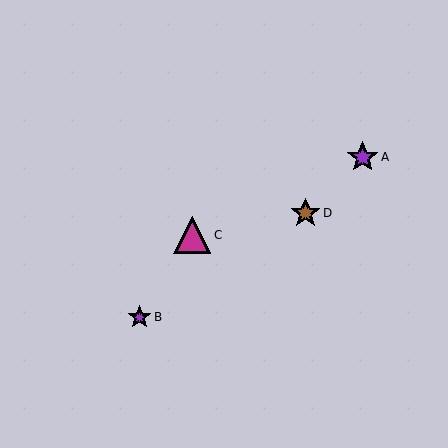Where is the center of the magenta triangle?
The center of the magenta triangle is at (192, 235).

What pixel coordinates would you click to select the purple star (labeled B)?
Click at (139, 317) to select the purple star B.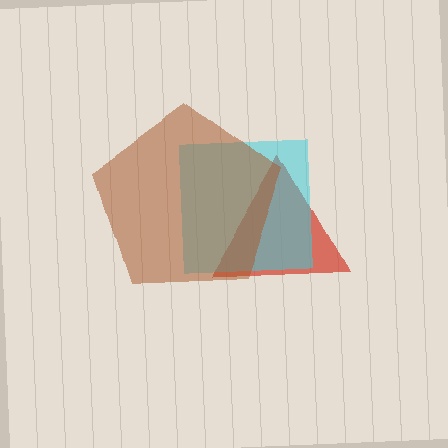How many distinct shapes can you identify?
There are 3 distinct shapes: a red triangle, a cyan square, a brown pentagon.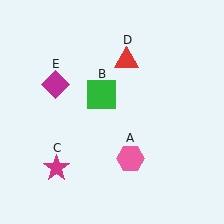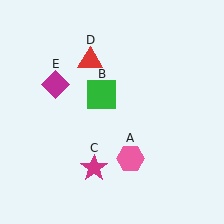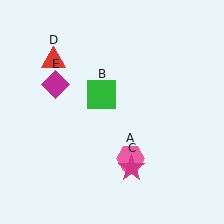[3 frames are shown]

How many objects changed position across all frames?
2 objects changed position: magenta star (object C), red triangle (object D).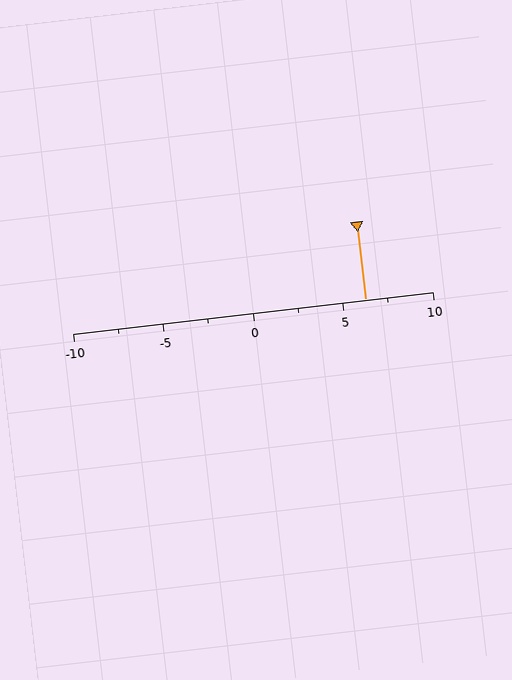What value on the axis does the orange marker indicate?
The marker indicates approximately 6.2.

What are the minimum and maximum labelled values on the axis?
The axis runs from -10 to 10.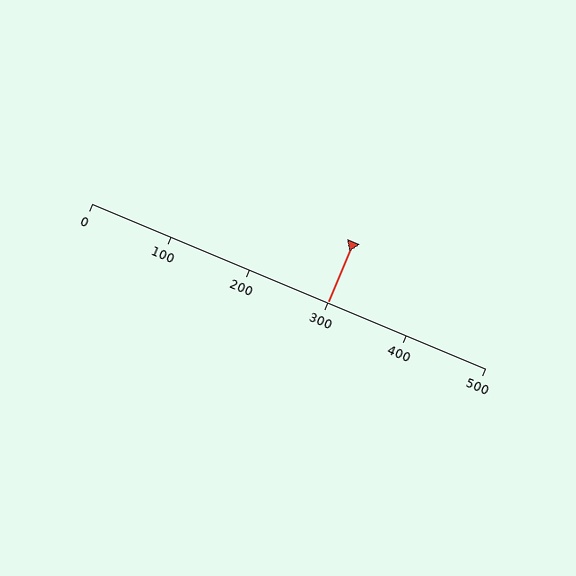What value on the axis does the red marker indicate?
The marker indicates approximately 300.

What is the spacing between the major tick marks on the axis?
The major ticks are spaced 100 apart.